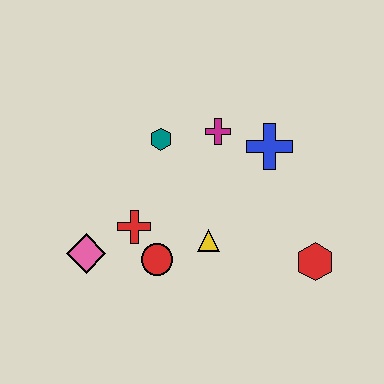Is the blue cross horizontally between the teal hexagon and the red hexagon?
Yes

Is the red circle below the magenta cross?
Yes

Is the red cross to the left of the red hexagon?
Yes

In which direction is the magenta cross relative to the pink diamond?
The magenta cross is to the right of the pink diamond.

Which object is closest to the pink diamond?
The red cross is closest to the pink diamond.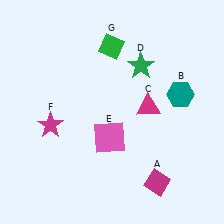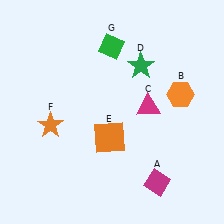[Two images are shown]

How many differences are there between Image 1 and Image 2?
There are 3 differences between the two images.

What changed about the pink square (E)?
In Image 1, E is pink. In Image 2, it changed to orange.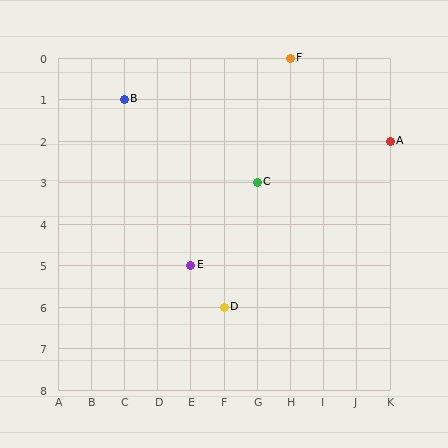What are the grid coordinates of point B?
Point B is at grid coordinates (C, 1).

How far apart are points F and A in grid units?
Points F and A are 3 columns and 2 rows apart (about 3.6 grid units diagonally).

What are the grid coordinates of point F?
Point F is at grid coordinates (H, 0).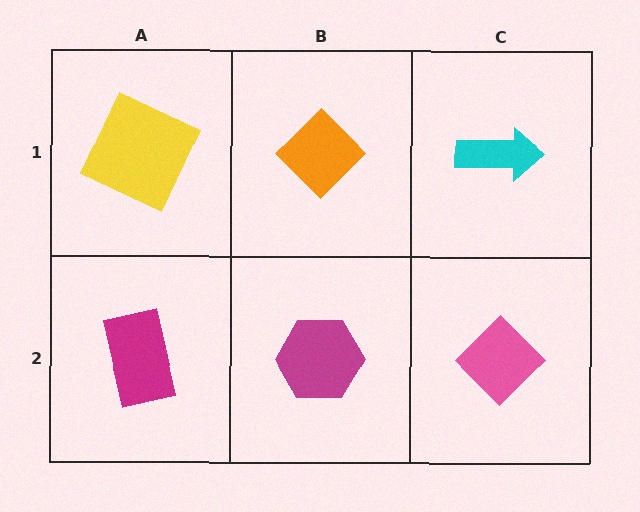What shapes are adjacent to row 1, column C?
A pink diamond (row 2, column C), an orange diamond (row 1, column B).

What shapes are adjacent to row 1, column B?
A magenta hexagon (row 2, column B), a yellow square (row 1, column A), a cyan arrow (row 1, column C).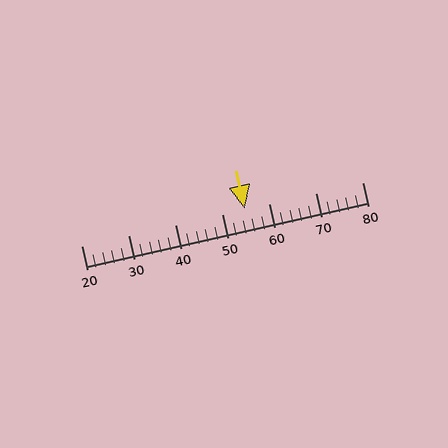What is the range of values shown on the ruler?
The ruler shows values from 20 to 80.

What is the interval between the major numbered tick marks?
The major tick marks are spaced 10 units apart.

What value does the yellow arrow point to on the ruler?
The yellow arrow points to approximately 55.